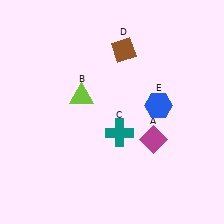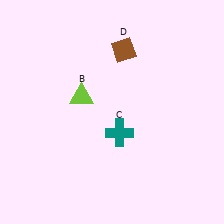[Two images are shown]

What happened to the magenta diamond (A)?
The magenta diamond (A) was removed in Image 2. It was in the bottom-right area of Image 1.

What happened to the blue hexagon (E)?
The blue hexagon (E) was removed in Image 2. It was in the top-right area of Image 1.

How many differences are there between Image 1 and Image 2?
There are 2 differences between the two images.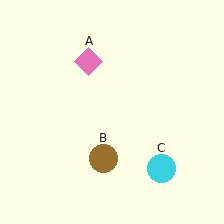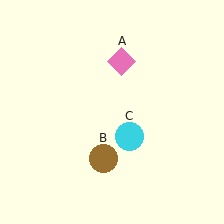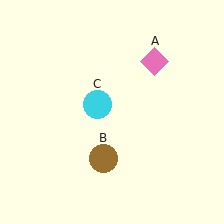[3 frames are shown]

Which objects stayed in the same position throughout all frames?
Brown circle (object B) remained stationary.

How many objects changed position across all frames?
2 objects changed position: pink diamond (object A), cyan circle (object C).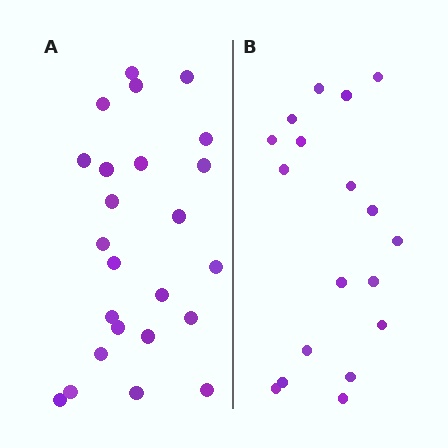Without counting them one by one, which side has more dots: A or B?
Region A (the left region) has more dots.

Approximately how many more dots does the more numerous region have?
Region A has about 6 more dots than region B.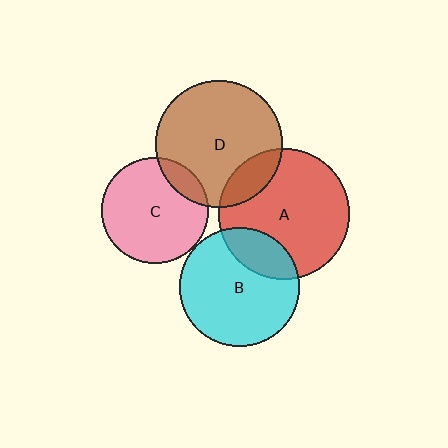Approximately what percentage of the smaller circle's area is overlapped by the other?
Approximately 15%.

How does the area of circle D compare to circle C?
Approximately 1.4 times.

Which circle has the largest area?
Circle A (red).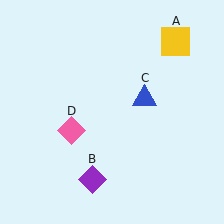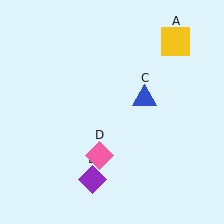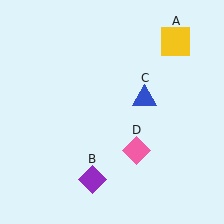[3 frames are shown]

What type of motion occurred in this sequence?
The pink diamond (object D) rotated counterclockwise around the center of the scene.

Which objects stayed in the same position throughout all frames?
Yellow square (object A) and purple diamond (object B) and blue triangle (object C) remained stationary.